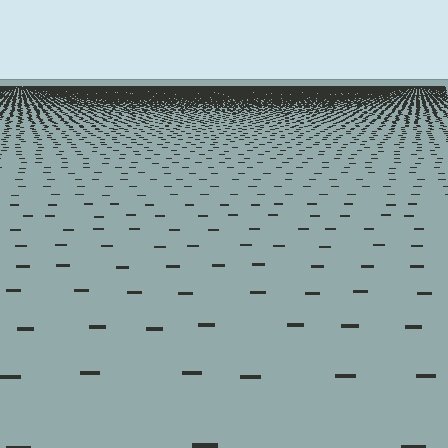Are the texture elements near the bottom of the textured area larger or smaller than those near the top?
Larger. Near the bottom, elements are closer to the viewer and appear at a bigger on-screen size.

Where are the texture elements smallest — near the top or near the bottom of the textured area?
Near the top.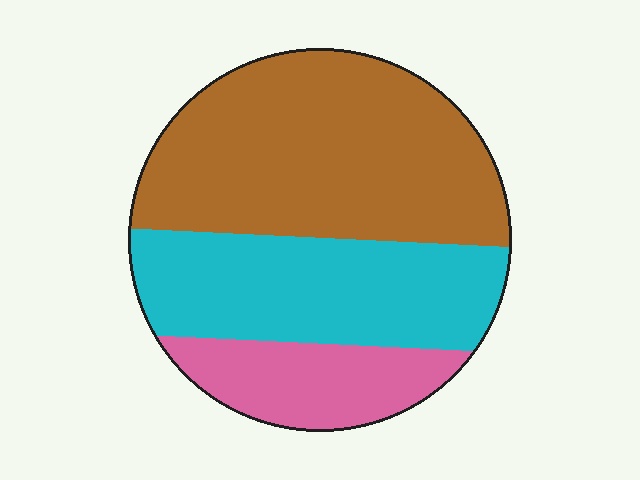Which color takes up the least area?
Pink, at roughly 15%.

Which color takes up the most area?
Brown, at roughly 50%.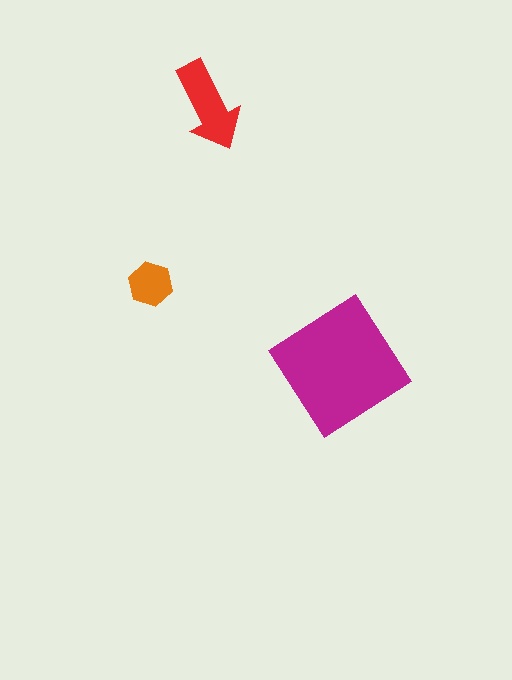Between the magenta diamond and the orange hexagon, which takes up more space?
The magenta diamond.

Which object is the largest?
The magenta diamond.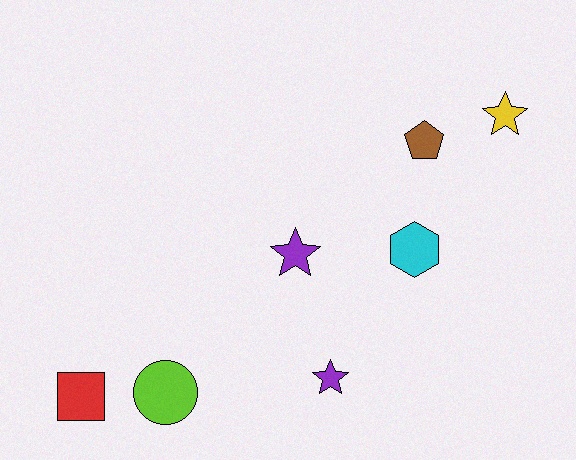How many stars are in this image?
There are 3 stars.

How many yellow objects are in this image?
There is 1 yellow object.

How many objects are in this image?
There are 7 objects.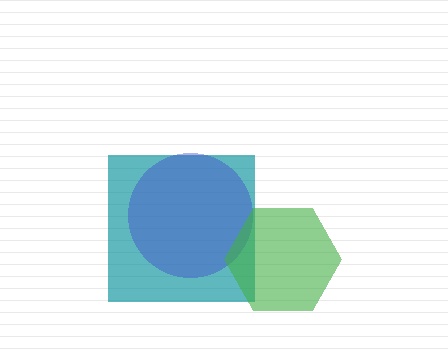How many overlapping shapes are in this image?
There are 3 overlapping shapes in the image.